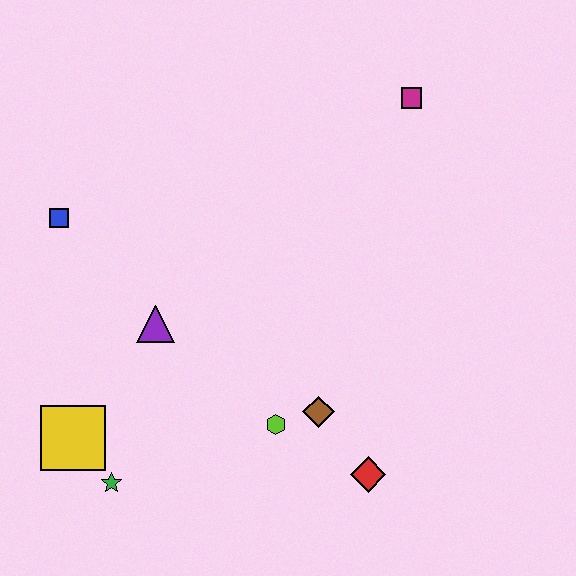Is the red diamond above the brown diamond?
No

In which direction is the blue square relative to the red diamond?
The blue square is to the left of the red diamond.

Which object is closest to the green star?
The yellow square is closest to the green star.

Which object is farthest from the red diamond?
The blue square is farthest from the red diamond.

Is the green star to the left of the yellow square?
No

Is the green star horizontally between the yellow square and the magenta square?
Yes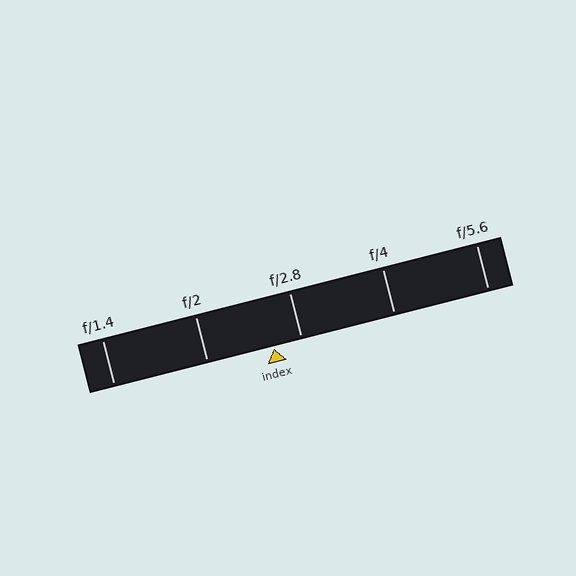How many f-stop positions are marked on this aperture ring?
There are 5 f-stop positions marked.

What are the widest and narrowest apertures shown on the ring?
The widest aperture shown is f/1.4 and the narrowest is f/5.6.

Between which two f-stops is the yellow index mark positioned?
The index mark is between f/2 and f/2.8.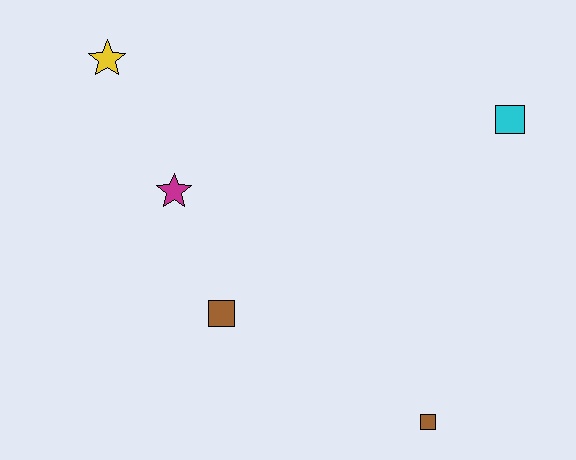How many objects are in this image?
There are 5 objects.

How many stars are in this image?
There are 2 stars.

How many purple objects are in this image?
There are no purple objects.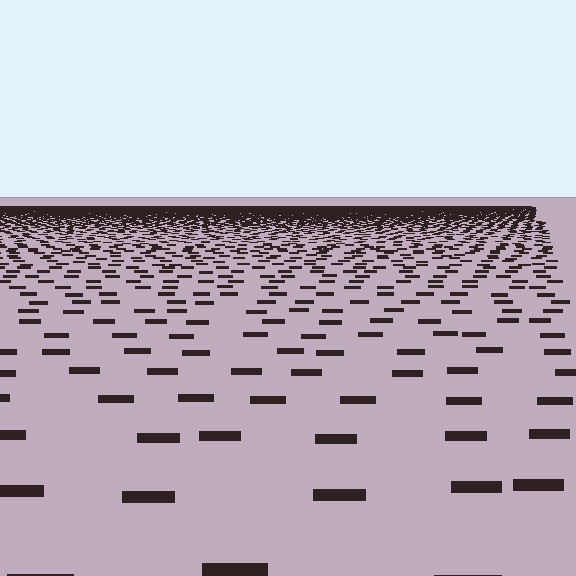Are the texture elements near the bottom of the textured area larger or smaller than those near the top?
Larger. Near the bottom, elements are closer to the viewer and appear at a bigger on-screen size.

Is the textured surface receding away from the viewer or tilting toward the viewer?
The surface is receding away from the viewer. Texture elements get smaller and denser toward the top.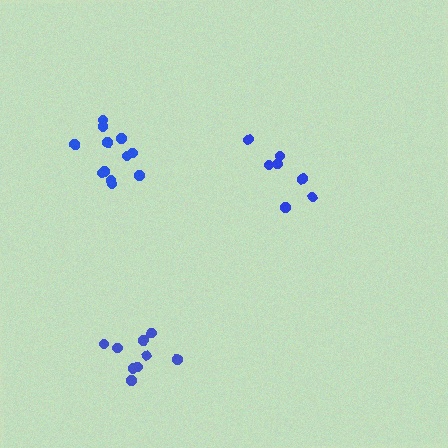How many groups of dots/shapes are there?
There are 3 groups.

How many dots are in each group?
Group 1: 12 dots, Group 2: 7 dots, Group 3: 9 dots (28 total).